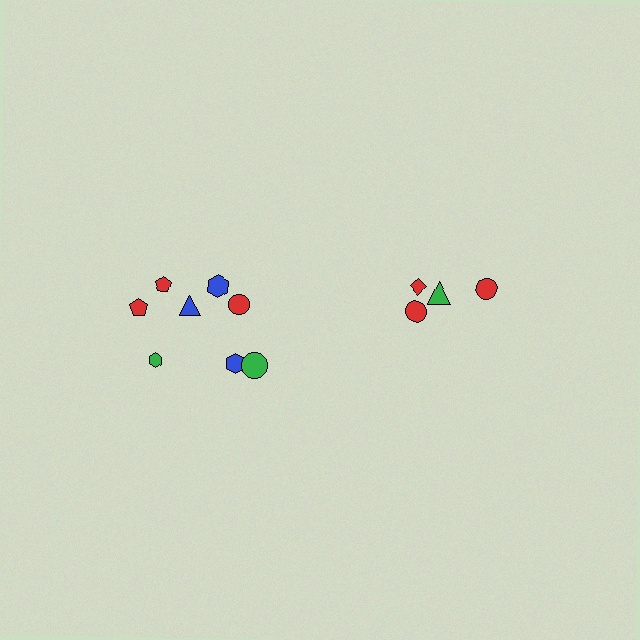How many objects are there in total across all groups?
There are 12 objects.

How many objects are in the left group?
There are 8 objects.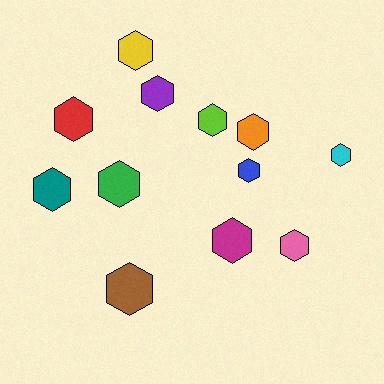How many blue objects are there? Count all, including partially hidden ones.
There is 1 blue object.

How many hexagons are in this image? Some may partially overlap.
There are 12 hexagons.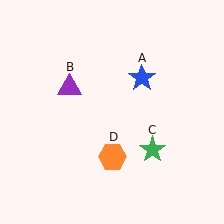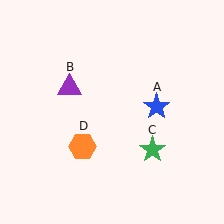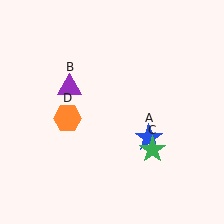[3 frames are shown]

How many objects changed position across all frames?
2 objects changed position: blue star (object A), orange hexagon (object D).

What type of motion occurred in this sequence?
The blue star (object A), orange hexagon (object D) rotated clockwise around the center of the scene.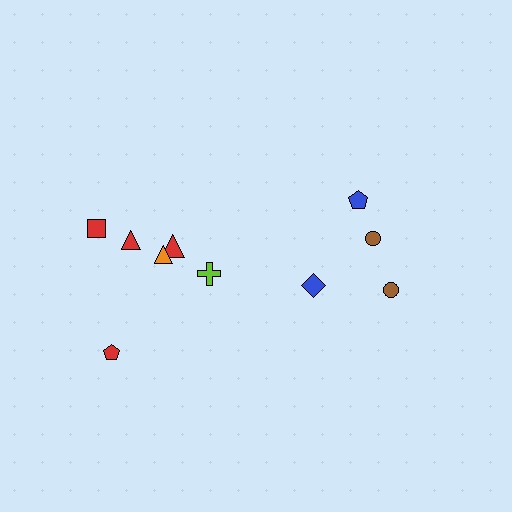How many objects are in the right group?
There are 4 objects.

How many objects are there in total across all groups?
There are 10 objects.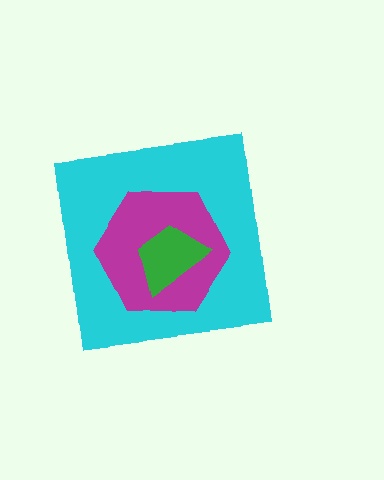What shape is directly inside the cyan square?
The magenta hexagon.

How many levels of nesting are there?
3.